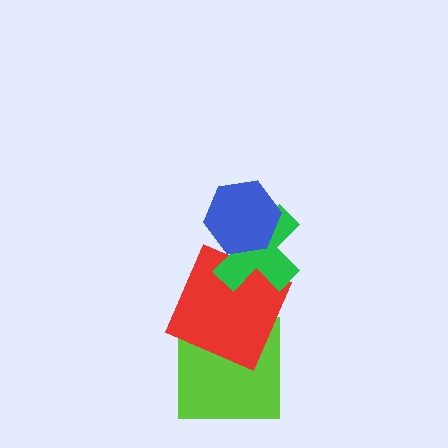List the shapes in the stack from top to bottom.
From top to bottom: the blue hexagon, the green cross, the red square, the lime square.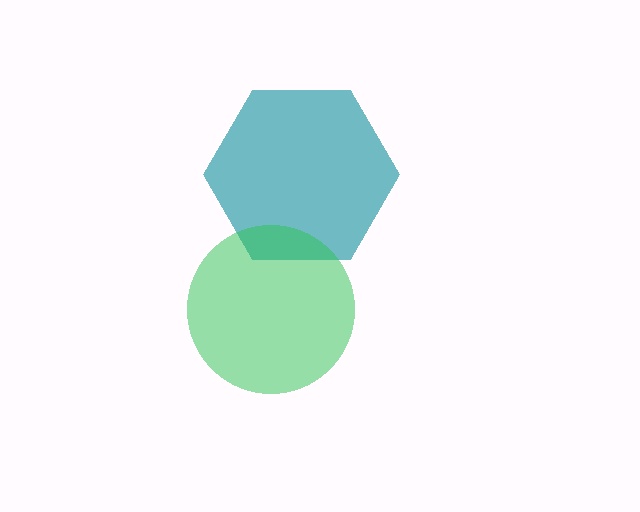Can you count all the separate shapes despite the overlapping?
Yes, there are 2 separate shapes.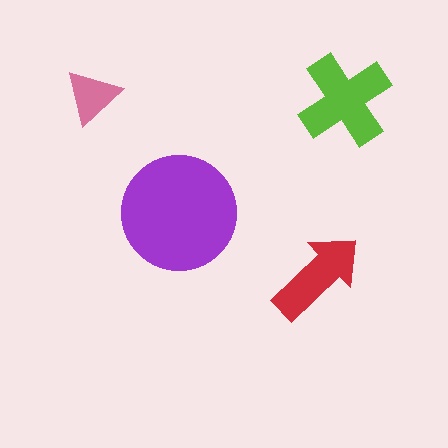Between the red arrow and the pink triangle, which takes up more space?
The red arrow.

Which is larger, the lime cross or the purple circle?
The purple circle.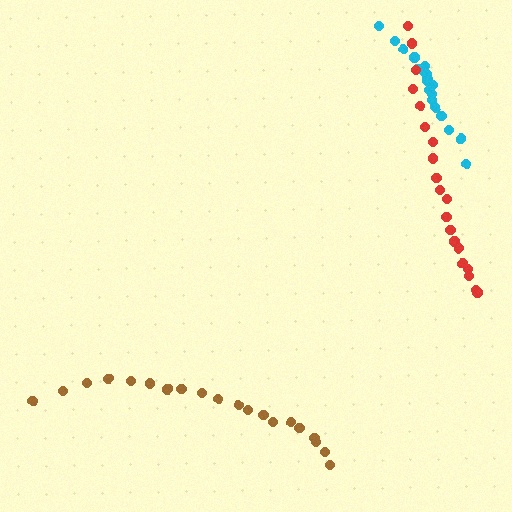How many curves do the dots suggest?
There are 3 distinct paths.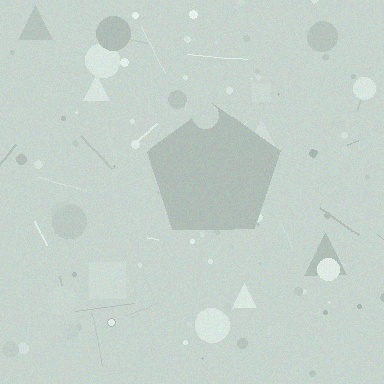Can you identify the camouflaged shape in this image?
The camouflaged shape is a pentagon.